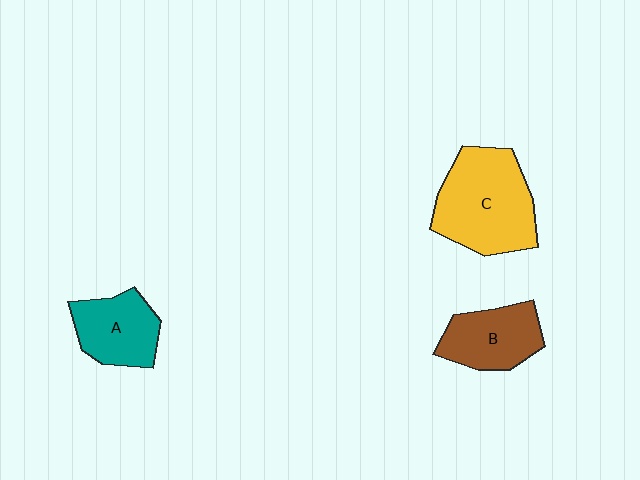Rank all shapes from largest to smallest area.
From largest to smallest: C (yellow), B (brown), A (teal).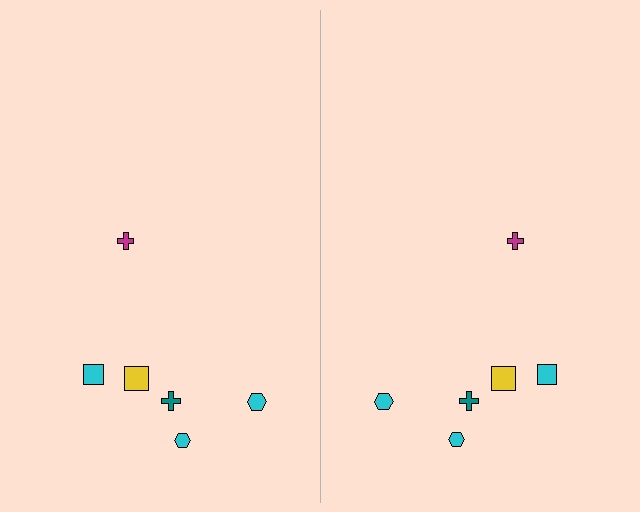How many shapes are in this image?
There are 12 shapes in this image.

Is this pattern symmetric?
Yes, this pattern has bilateral (reflection) symmetry.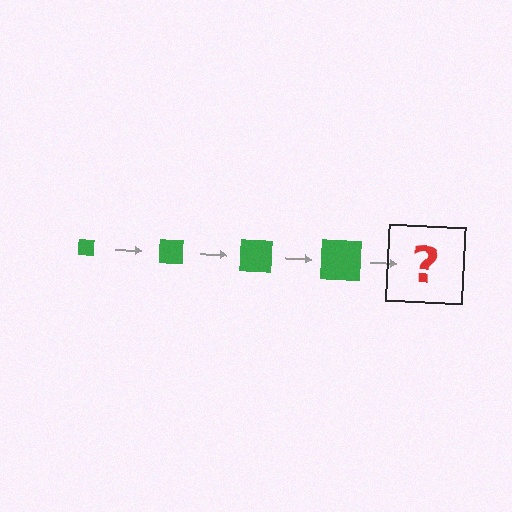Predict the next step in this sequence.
The next step is a green square, larger than the previous one.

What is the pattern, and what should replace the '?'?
The pattern is that the square gets progressively larger each step. The '?' should be a green square, larger than the previous one.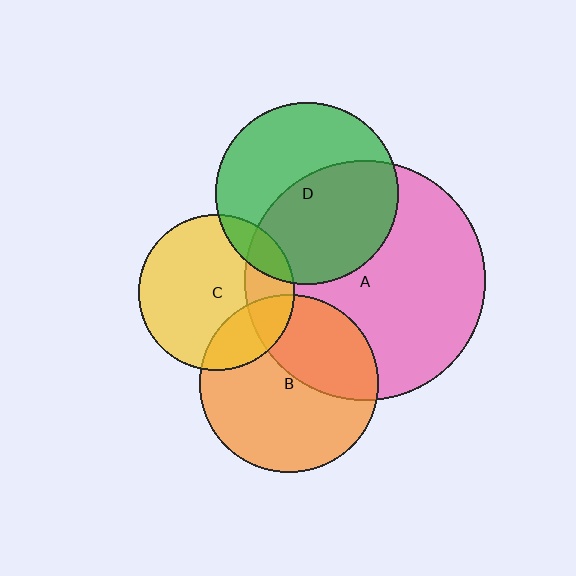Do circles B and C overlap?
Yes.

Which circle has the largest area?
Circle A (pink).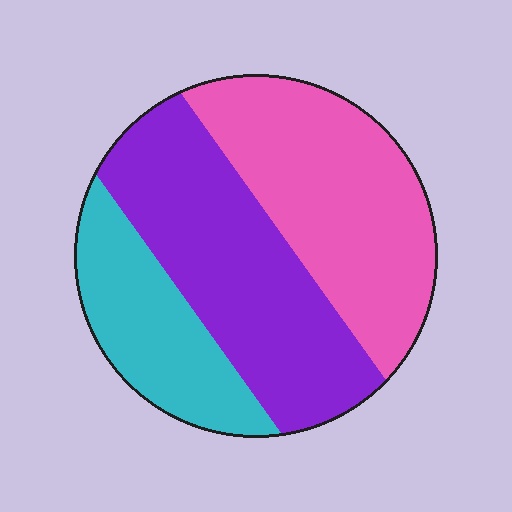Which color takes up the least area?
Cyan, at roughly 20%.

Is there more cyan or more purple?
Purple.